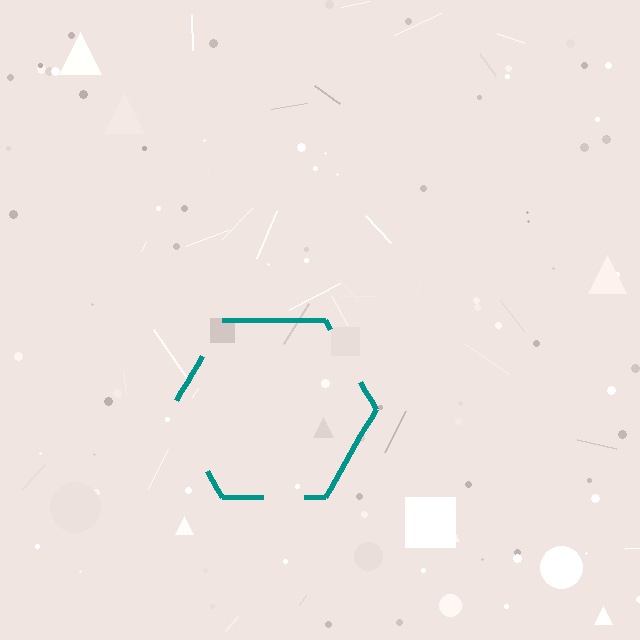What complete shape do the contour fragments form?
The contour fragments form a hexagon.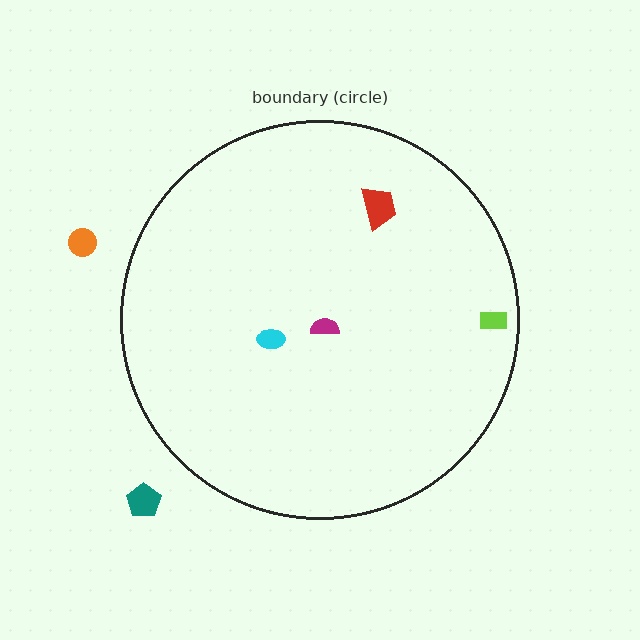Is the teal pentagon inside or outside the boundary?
Outside.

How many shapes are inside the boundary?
4 inside, 2 outside.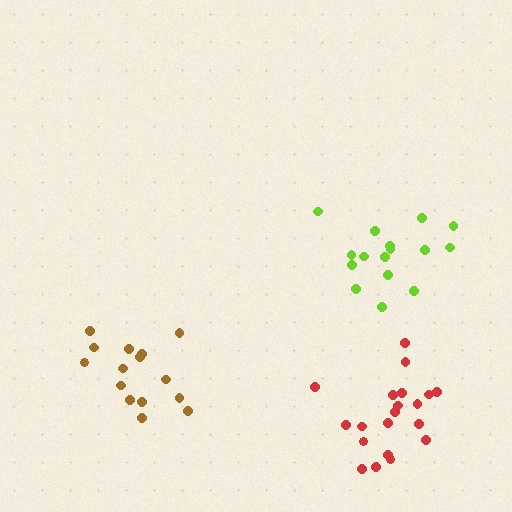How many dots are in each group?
Group 1: 20 dots, Group 2: 16 dots, Group 3: 15 dots (51 total).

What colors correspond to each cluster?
The clusters are colored: red, lime, brown.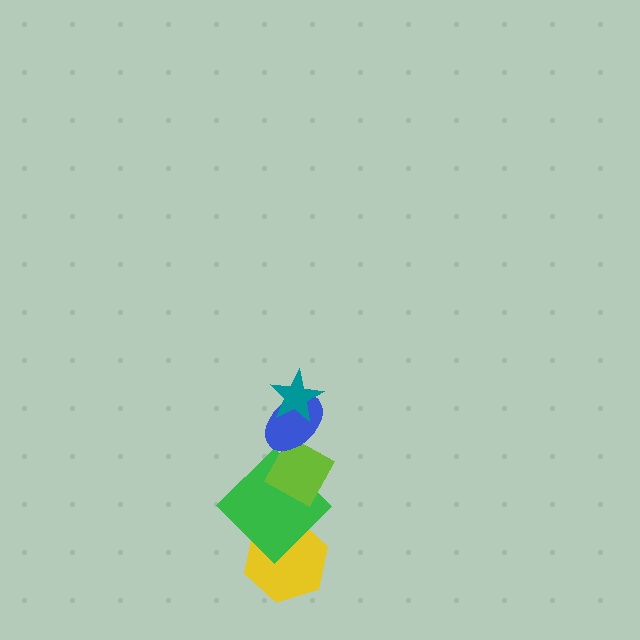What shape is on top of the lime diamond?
The blue ellipse is on top of the lime diamond.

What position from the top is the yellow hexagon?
The yellow hexagon is 5th from the top.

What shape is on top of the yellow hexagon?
The green diamond is on top of the yellow hexagon.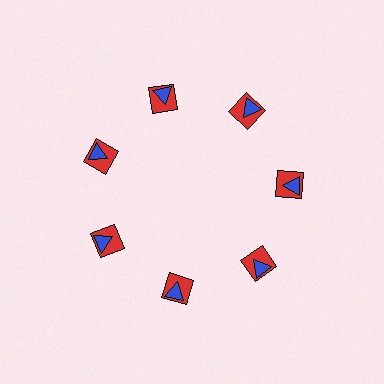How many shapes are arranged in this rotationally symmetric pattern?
There are 14 shapes, arranged in 7 groups of 2.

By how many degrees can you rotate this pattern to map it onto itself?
The pattern maps onto itself every 51 degrees of rotation.